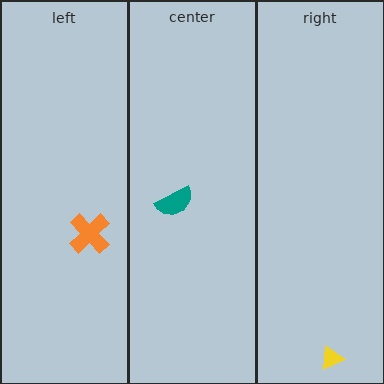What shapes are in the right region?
The yellow triangle.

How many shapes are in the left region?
1.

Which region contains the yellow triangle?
The right region.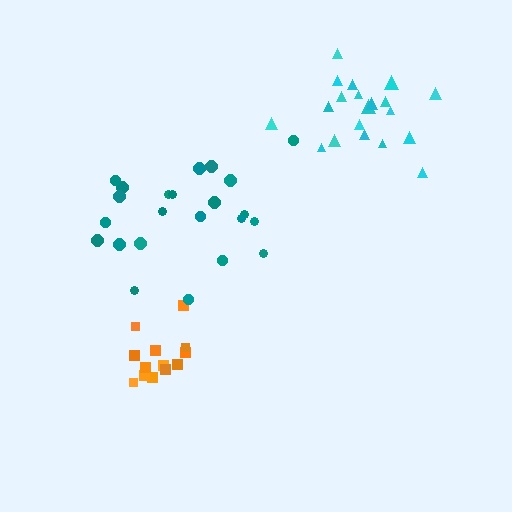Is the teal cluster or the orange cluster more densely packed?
Orange.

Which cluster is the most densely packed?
Orange.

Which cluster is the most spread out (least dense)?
Teal.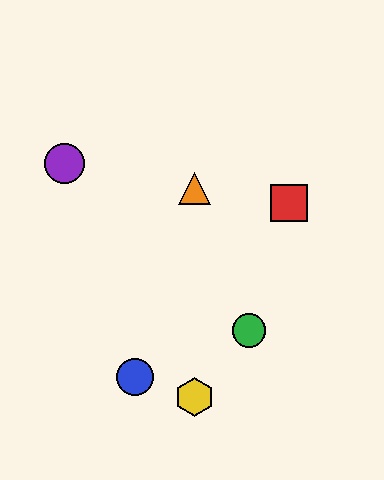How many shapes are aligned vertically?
2 shapes (the yellow hexagon, the orange triangle) are aligned vertically.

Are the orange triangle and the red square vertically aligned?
No, the orange triangle is at x≈195 and the red square is at x≈289.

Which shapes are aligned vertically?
The yellow hexagon, the orange triangle are aligned vertically.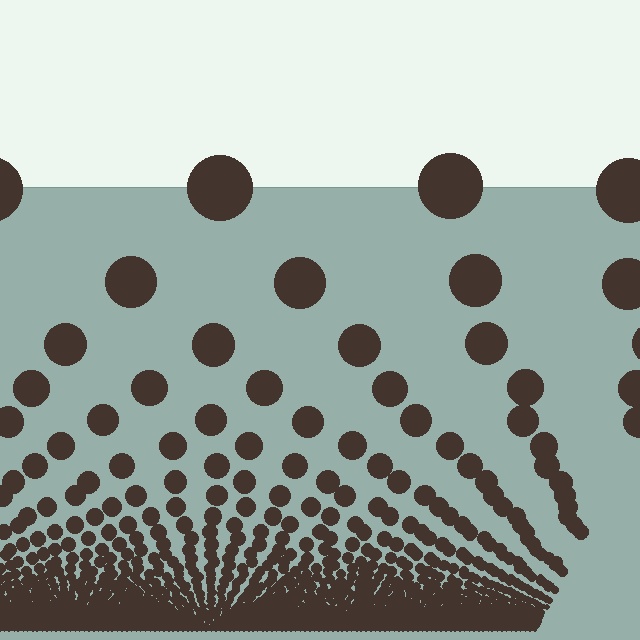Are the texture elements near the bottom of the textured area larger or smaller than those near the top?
Smaller. The gradient is inverted — elements near the bottom are smaller and denser.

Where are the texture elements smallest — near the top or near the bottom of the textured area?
Near the bottom.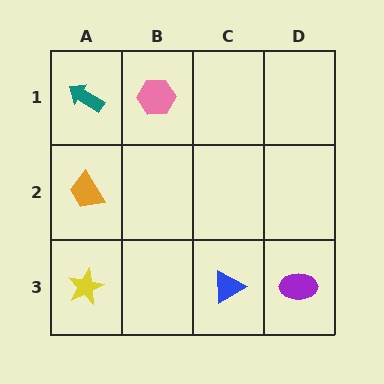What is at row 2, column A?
An orange trapezoid.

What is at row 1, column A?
A teal arrow.